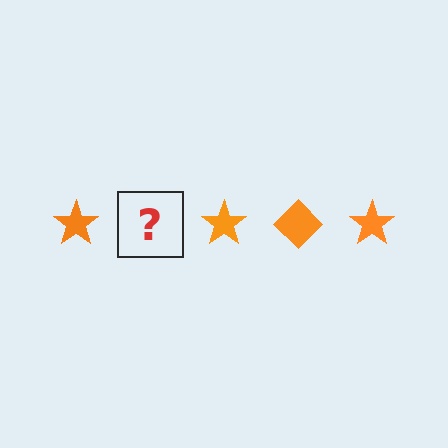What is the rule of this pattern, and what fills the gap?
The rule is that the pattern cycles through star, diamond shapes in orange. The gap should be filled with an orange diamond.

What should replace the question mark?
The question mark should be replaced with an orange diamond.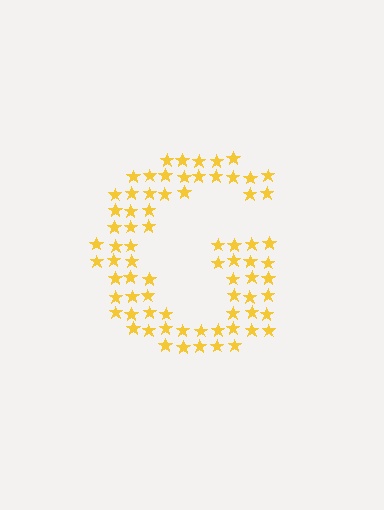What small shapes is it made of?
It is made of small stars.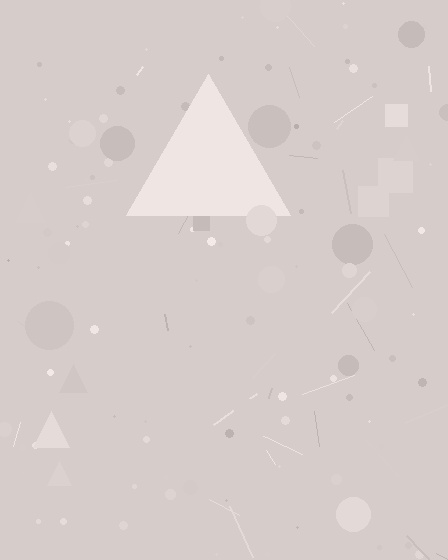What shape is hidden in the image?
A triangle is hidden in the image.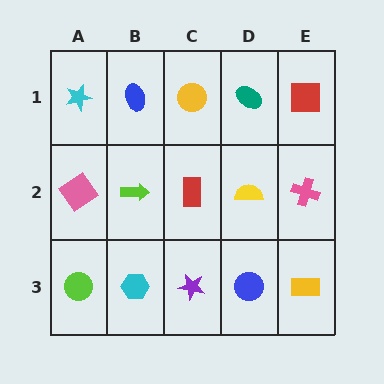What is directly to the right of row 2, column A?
A lime arrow.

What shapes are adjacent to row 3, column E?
A pink cross (row 2, column E), a blue circle (row 3, column D).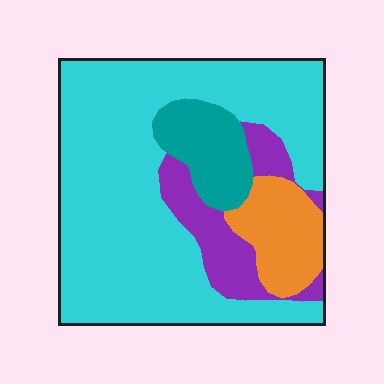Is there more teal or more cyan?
Cyan.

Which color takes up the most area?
Cyan, at roughly 65%.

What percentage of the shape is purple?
Purple takes up about one eighth (1/8) of the shape.